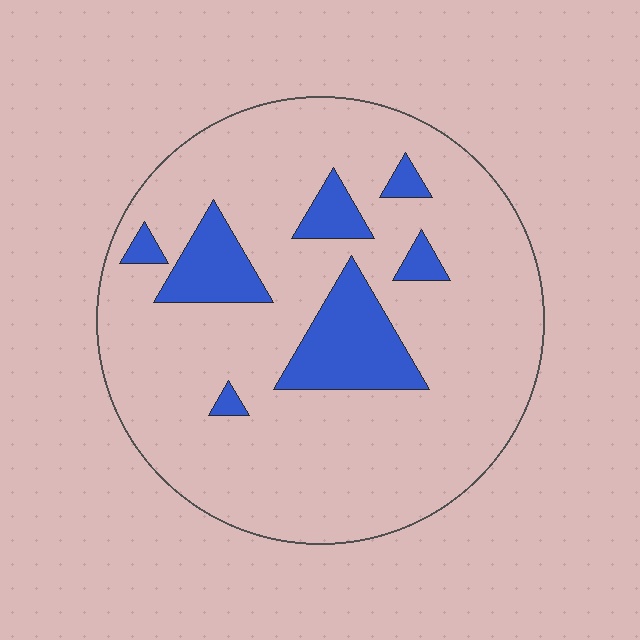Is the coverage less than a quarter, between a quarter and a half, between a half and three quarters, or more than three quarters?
Less than a quarter.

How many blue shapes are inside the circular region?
7.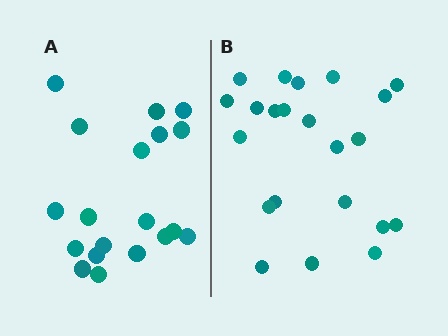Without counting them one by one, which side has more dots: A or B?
Region B (the right region) has more dots.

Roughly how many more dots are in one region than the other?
Region B has just a few more — roughly 2 or 3 more dots than region A.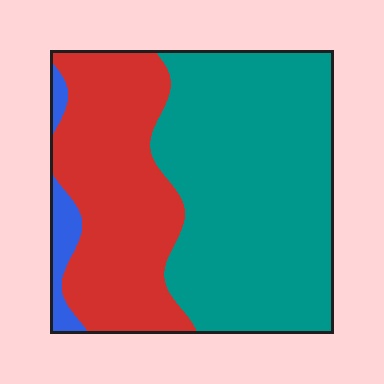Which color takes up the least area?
Blue, at roughly 5%.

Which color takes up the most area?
Teal, at roughly 60%.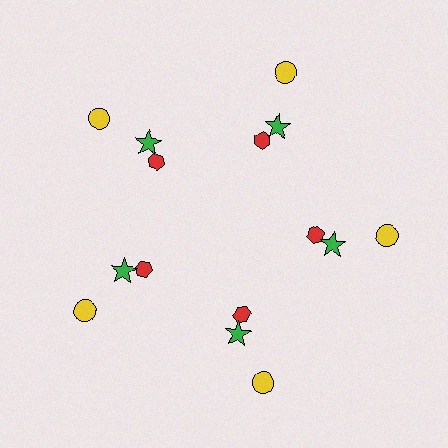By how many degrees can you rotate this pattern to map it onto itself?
The pattern maps onto itself every 72 degrees of rotation.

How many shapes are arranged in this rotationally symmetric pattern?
There are 15 shapes, arranged in 5 groups of 3.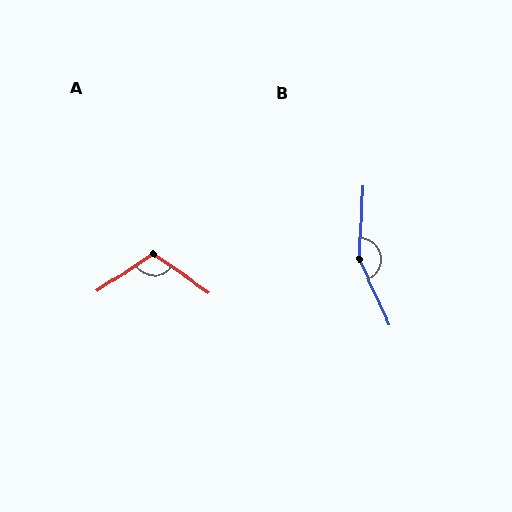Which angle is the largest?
B, at approximately 153 degrees.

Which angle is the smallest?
A, at approximately 111 degrees.